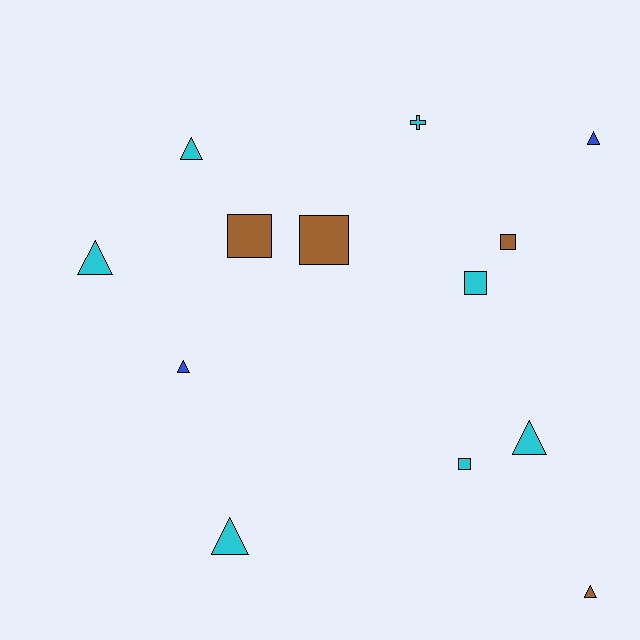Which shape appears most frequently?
Triangle, with 7 objects.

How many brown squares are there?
There are 3 brown squares.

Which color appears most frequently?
Cyan, with 7 objects.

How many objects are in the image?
There are 13 objects.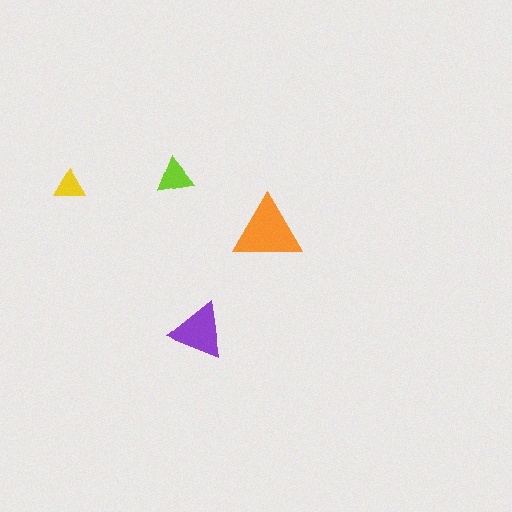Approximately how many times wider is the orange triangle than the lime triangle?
About 2 times wider.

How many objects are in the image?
There are 4 objects in the image.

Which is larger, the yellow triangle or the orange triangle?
The orange one.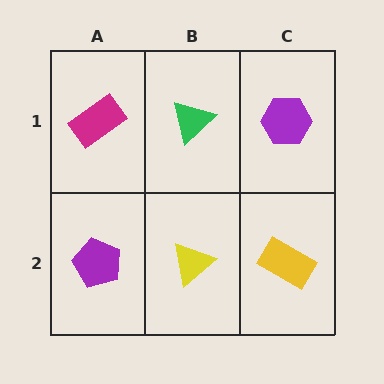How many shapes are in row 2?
3 shapes.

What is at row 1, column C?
A purple hexagon.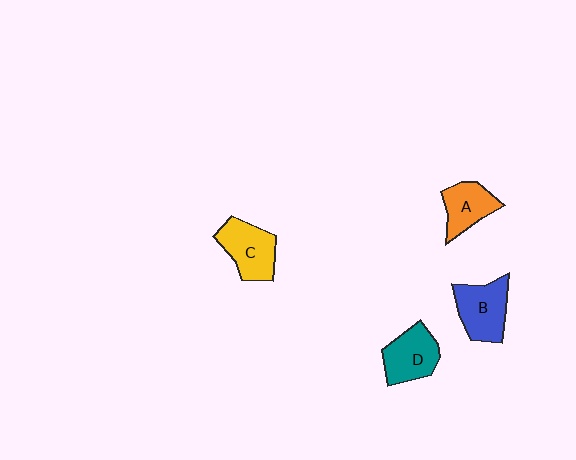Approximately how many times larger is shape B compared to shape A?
Approximately 1.3 times.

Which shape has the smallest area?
Shape A (orange).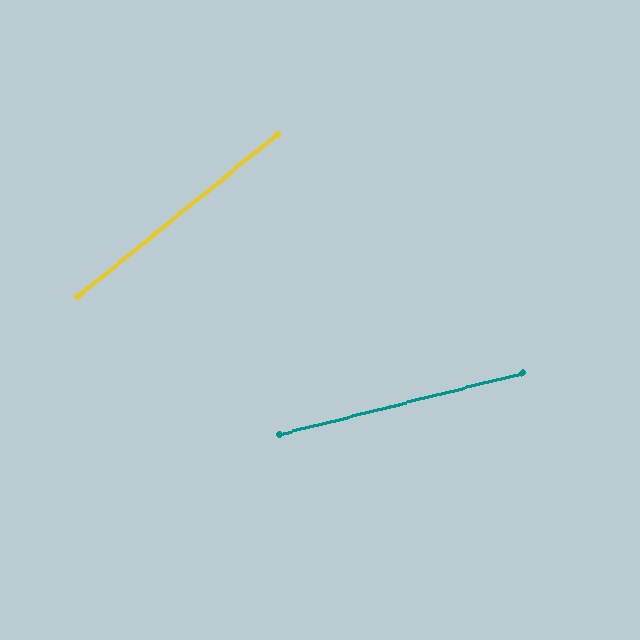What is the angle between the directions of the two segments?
Approximately 25 degrees.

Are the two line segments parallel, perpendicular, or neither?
Neither parallel nor perpendicular — they differ by about 25°.